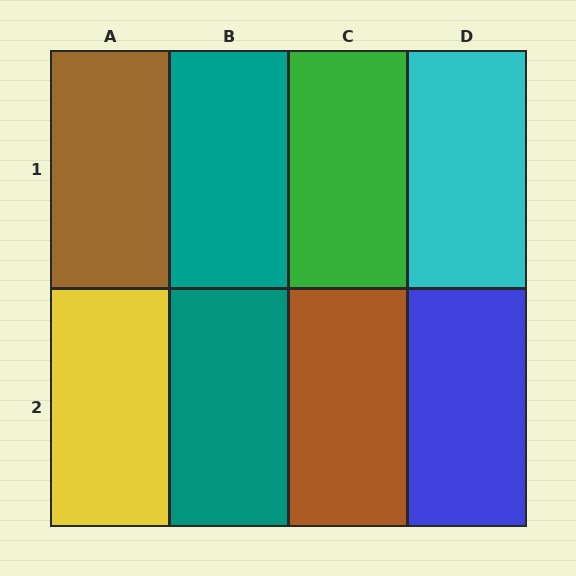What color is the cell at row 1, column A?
Brown.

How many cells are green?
1 cell is green.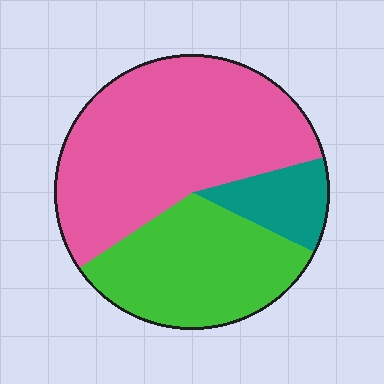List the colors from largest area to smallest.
From largest to smallest: pink, green, teal.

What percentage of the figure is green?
Green takes up about one third (1/3) of the figure.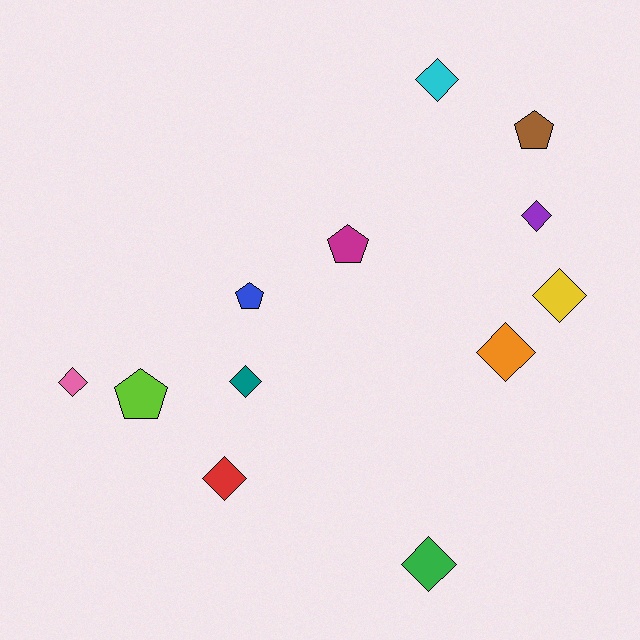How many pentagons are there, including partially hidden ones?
There are 4 pentagons.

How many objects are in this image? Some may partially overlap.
There are 12 objects.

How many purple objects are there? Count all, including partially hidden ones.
There is 1 purple object.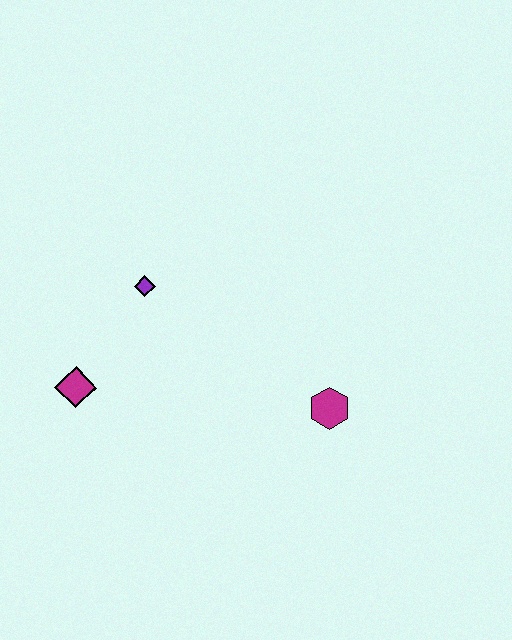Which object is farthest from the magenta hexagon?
The magenta diamond is farthest from the magenta hexagon.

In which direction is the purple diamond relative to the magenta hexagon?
The purple diamond is to the left of the magenta hexagon.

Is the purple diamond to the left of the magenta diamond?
No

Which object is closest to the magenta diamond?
The purple diamond is closest to the magenta diamond.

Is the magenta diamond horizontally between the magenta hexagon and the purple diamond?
No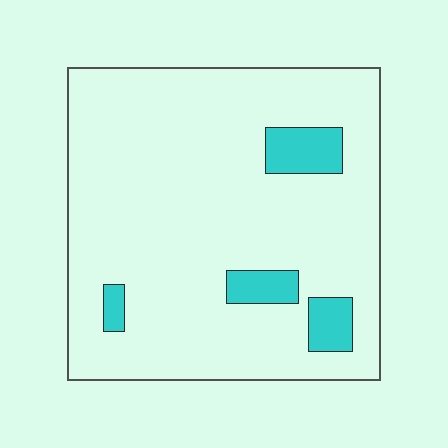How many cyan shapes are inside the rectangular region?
4.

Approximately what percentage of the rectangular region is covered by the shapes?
Approximately 10%.